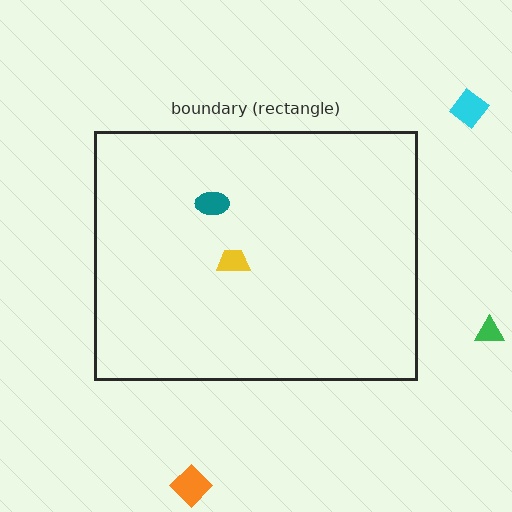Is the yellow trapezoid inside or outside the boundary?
Inside.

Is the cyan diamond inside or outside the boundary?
Outside.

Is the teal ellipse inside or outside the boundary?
Inside.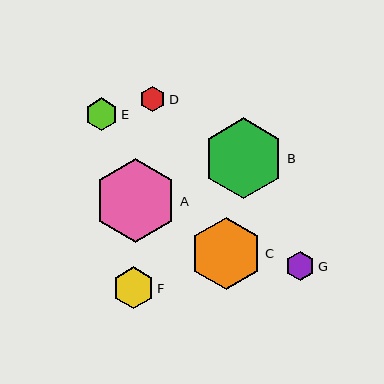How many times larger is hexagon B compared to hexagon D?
Hexagon B is approximately 3.2 times the size of hexagon D.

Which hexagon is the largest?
Hexagon A is the largest with a size of approximately 84 pixels.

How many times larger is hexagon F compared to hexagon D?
Hexagon F is approximately 1.6 times the size of hexagon D.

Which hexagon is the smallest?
Hexagon D is the smallest with a size of approximately 25 pixels.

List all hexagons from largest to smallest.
From largest to smallest: A, B, C, F, E, G, D.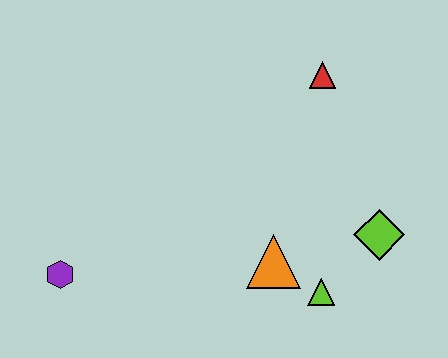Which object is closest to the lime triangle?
The orange triangle is closest to the lime triangle.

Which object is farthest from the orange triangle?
The purple hexagon is farthest from the orange triangle.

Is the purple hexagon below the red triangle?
Yes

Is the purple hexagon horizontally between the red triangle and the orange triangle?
No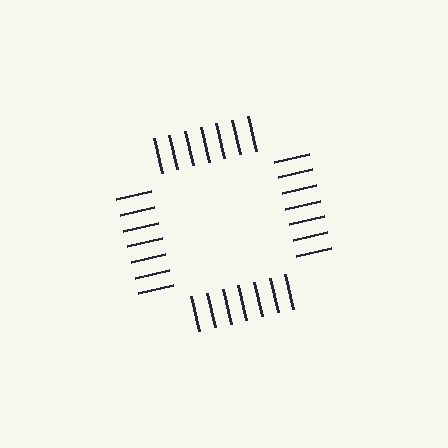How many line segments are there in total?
28 — 7 along each of the 4 edges.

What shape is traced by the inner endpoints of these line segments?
An illusory square — the line segments terminate on its edges but no continuous stroke is drawn.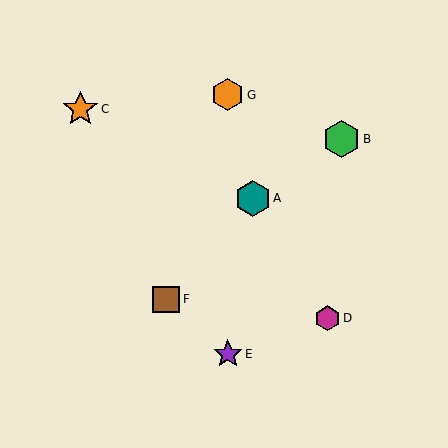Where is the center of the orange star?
The center of the orange star is at (80, 109).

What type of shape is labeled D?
Shape D is a magenta hexagon.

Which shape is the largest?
The green hexagon (labeled B) is the largest.